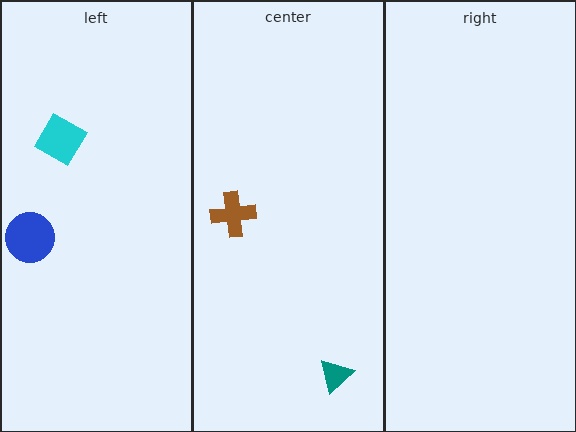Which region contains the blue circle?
The left region.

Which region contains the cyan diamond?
The left region.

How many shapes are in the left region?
2.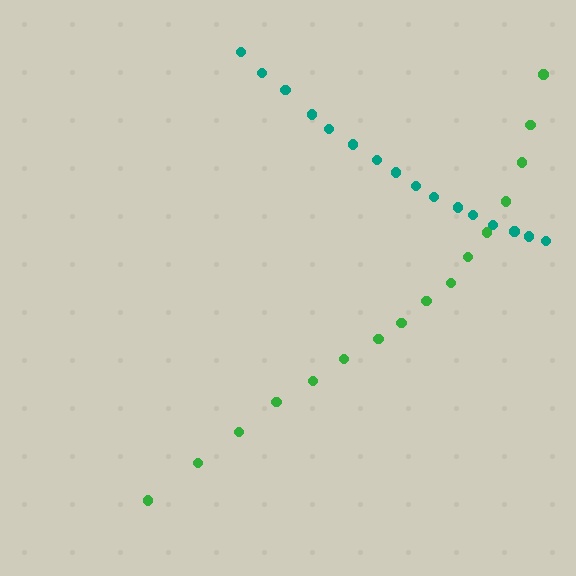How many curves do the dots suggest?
There are 2 distinct paths.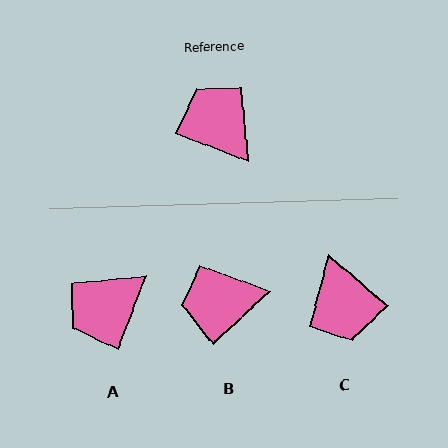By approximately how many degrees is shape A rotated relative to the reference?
Approximately 90 degrees counter-clockwise.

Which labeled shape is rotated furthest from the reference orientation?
C, about 160 degrees away.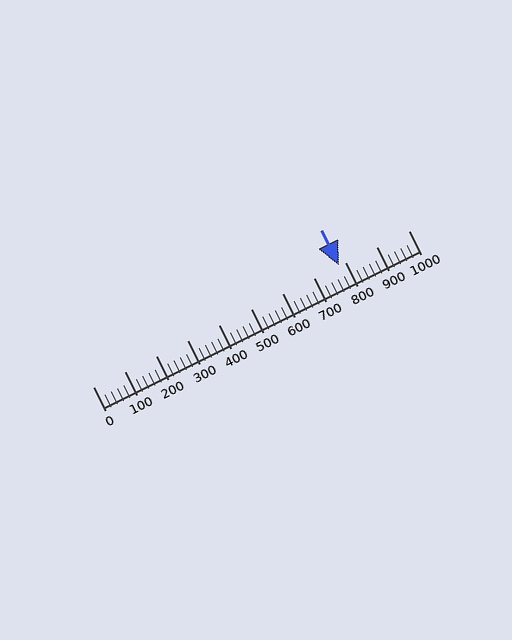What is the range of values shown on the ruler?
The ruler shows values from 0 to 1000.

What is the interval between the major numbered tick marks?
The major tick marks are spaced 100 units apart.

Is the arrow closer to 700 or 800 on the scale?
The arrow is closer to 800.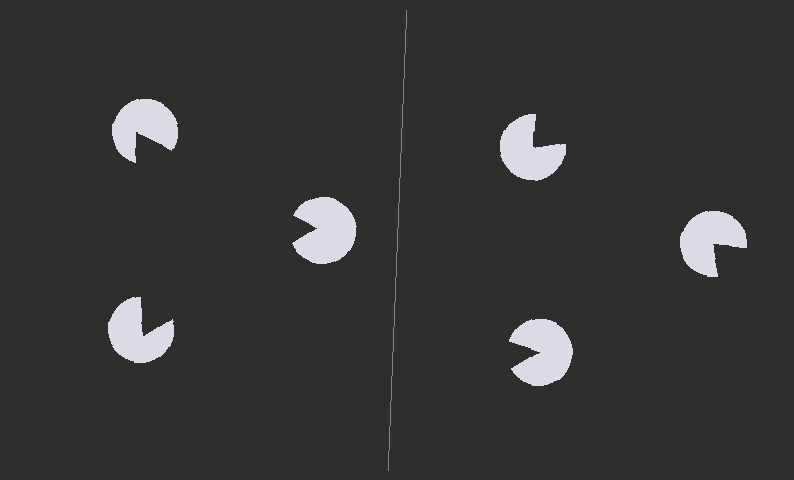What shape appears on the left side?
An illusory triangle.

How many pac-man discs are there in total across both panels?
6 — 3 on each side.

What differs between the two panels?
The pac-man discs are positioned identically on both sides; only the wedge orientations differ. On the left they align to a triangle; on the right they are misaligned.